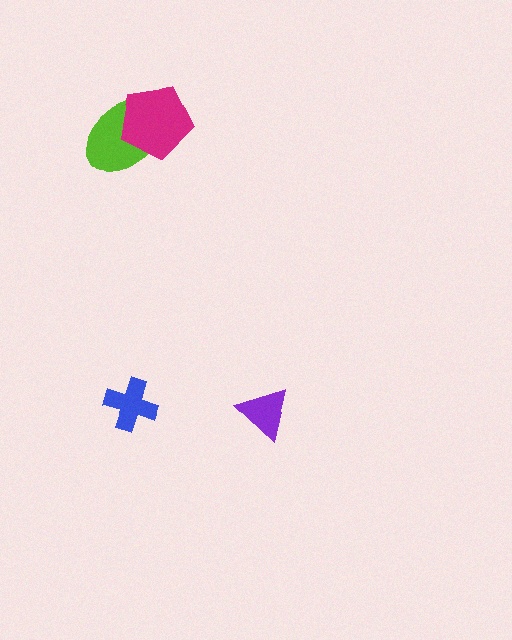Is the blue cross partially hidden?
No, no other shape covers it.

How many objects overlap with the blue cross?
0 objects overlap with the blue cross.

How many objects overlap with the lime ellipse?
1 object overlaps with the lime ellipse.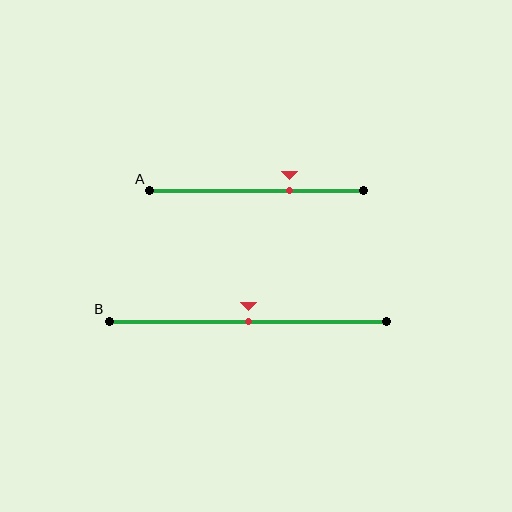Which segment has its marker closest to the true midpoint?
Segment B has its marker closest to the true midpoint.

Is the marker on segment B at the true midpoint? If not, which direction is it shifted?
Yes, the marker on segment B is at the true midpoint.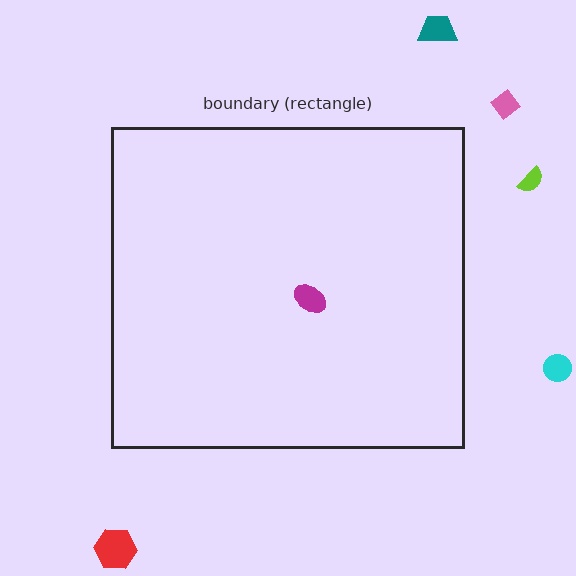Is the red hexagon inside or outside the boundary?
Outside.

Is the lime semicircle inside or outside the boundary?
Outside.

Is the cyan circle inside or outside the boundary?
Outside.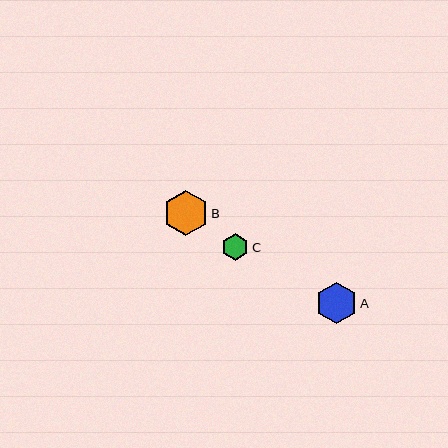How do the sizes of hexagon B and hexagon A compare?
Hexagon B and hexagon A are approximately the same size.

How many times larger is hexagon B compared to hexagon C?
Hexagon B is approximately 1.7 times the size of hexagon C.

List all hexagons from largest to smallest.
From largest to smallest: B, A, C.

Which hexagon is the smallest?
Hexagon C is the smallest with a size of approximately 27 pixels.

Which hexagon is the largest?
Hexagon B is the largest with a size of approximately 44 pixels.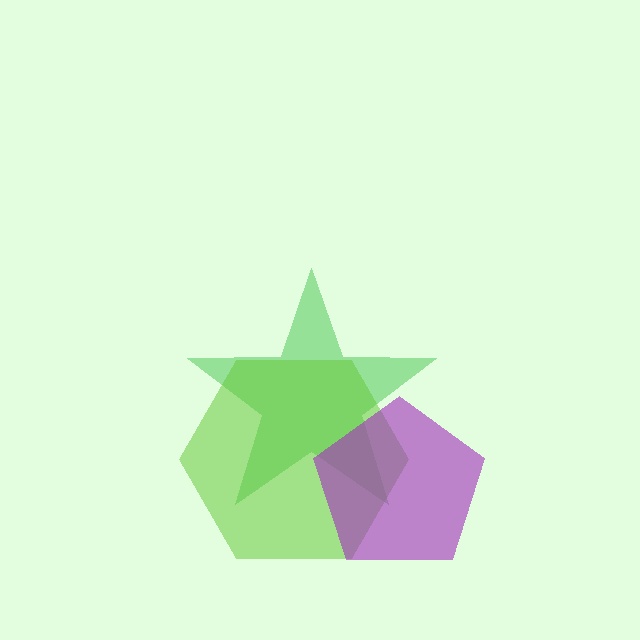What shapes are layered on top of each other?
The layered shapes are: a green star, a lime hexagon, a purple pentagon.